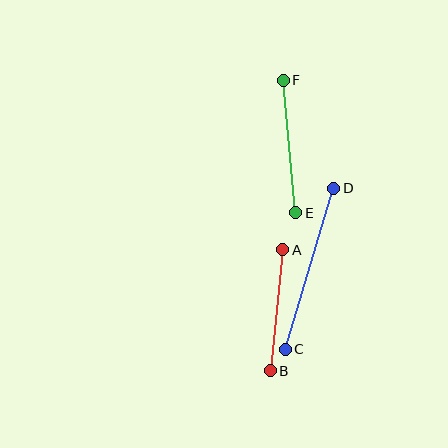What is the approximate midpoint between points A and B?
The midpoint is at approximately (277, 310) pixels.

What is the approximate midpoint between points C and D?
The midpoint is at approximately (309, 269) pixels.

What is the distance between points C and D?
The distance is approximately 168 pixels.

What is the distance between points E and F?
The distance is approximately 133 pixels.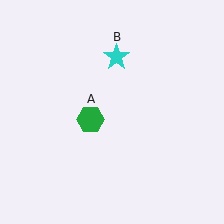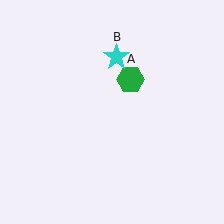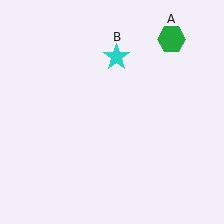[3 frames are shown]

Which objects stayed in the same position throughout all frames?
Cyan star (object B) remained stationary.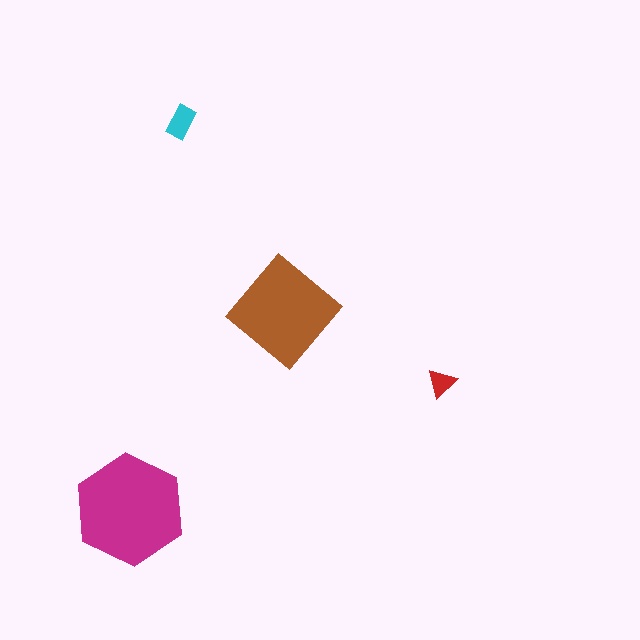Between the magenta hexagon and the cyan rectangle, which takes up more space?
The magenta hexagon.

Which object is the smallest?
The red triangle.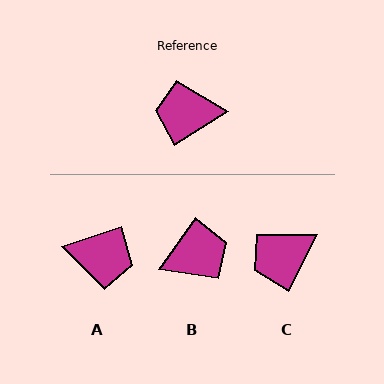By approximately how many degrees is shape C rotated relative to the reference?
Approximately 31 degrees counter-clockwise.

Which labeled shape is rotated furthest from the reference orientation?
A, about 166 degrees away.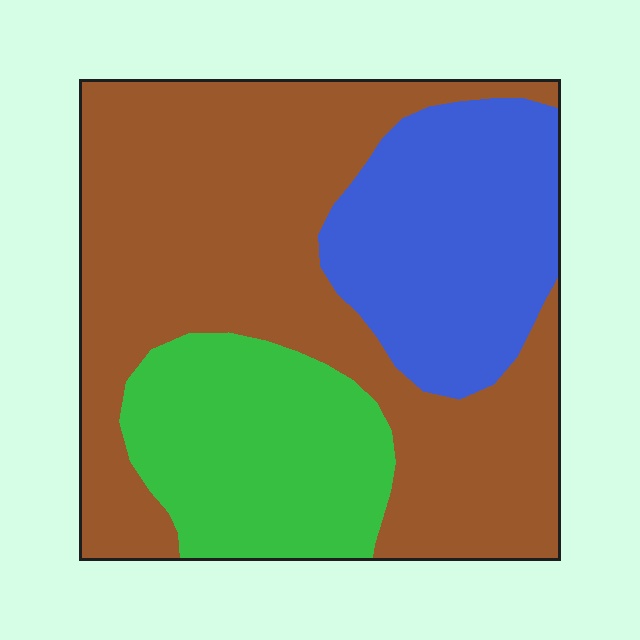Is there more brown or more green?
Brown.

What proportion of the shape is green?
Green takes up about one fifth (1/5) of the shape.